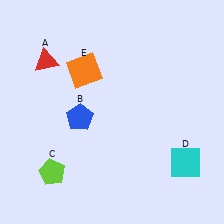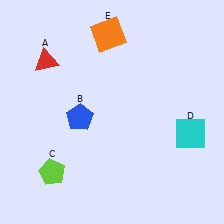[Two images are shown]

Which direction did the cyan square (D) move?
The cyan square (D) moved up.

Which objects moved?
The objects that moved are: the cyan square (D), the orange square (E).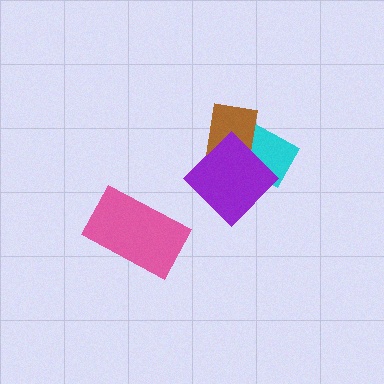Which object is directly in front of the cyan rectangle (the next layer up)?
The brown rectangle is directly in front of the cyan rectangle.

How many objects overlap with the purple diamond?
2 objects overlap with the purple diamond.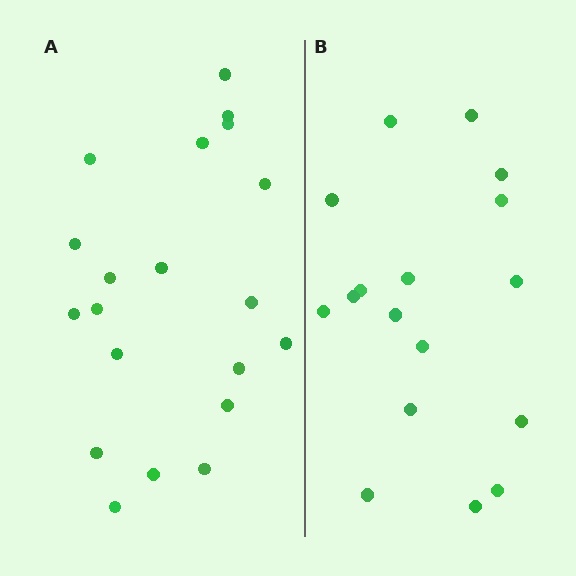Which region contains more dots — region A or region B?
Region A (the left region) has more dots.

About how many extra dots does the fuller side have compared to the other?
Region A has just a few more — roughly 2 or 3 more dots than region B.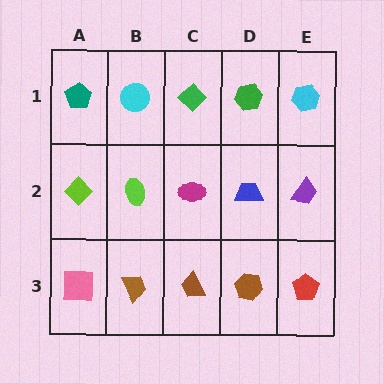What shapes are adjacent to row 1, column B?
A lime ellipse (row 2, column B), a teal pentagon (row 1, column A), a green diamond (row 1, column C).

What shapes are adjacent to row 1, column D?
A blue trapezoid (row 2, column D), a green diamond (row 1, column C), a cyan hexagon (row 1, column E).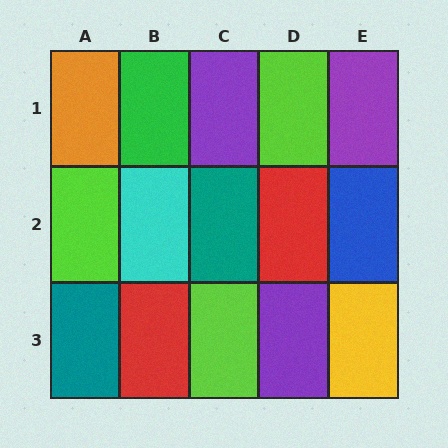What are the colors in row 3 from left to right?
Teal, red, lime, purple, yellow.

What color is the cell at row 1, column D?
Lime.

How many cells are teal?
2 cells are teal.